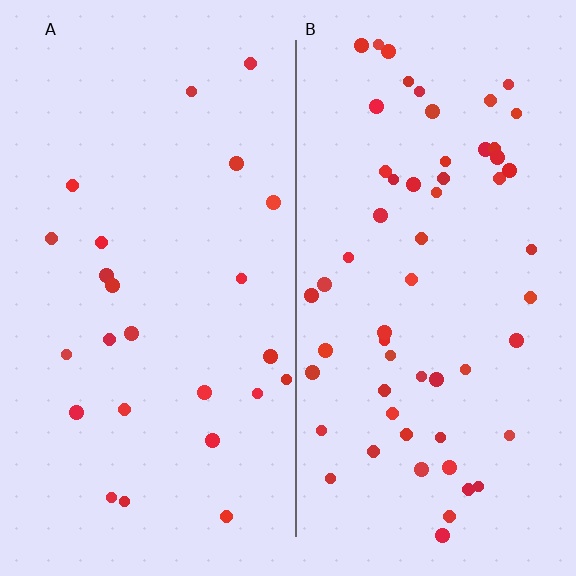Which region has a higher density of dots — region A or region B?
B (the right).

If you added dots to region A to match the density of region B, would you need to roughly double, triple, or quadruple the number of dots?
Approximately double.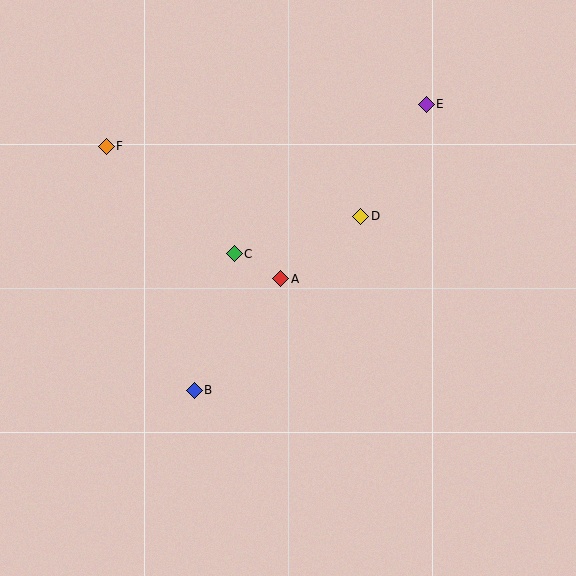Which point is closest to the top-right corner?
Point E is closest to the top-right corner.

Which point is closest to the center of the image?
Point A at (281, 279) is closest to the center.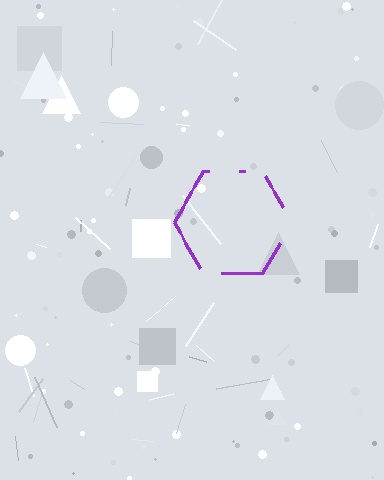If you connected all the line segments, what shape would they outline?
They would outline a hexagon.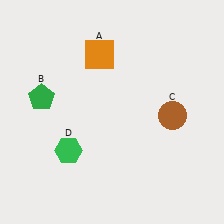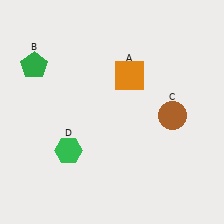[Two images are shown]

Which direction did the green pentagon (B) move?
The green pentagon (B) moved up.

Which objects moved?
The objects that moved are: the orange square (A), the green pentagon (B).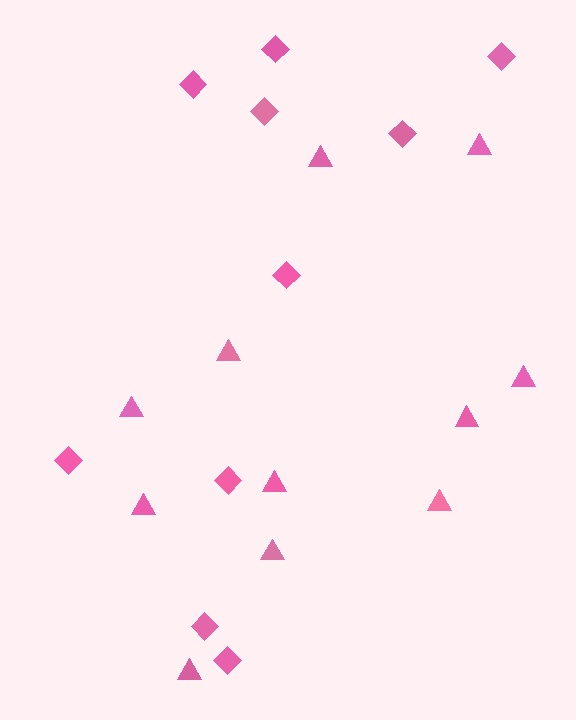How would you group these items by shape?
There are 2 groups: one group of triangles (11) and one group of diamonds (10).